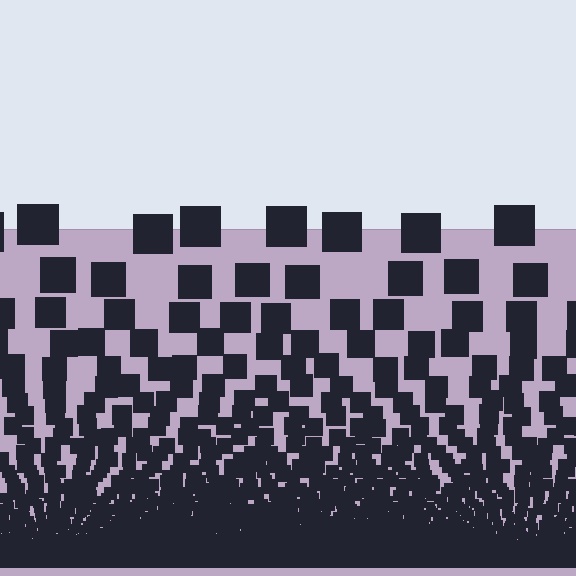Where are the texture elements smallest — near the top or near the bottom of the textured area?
Near the bottom.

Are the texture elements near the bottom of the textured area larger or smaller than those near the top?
Smaller. The gradient is inverted — elements near the bottom are smaller and denser.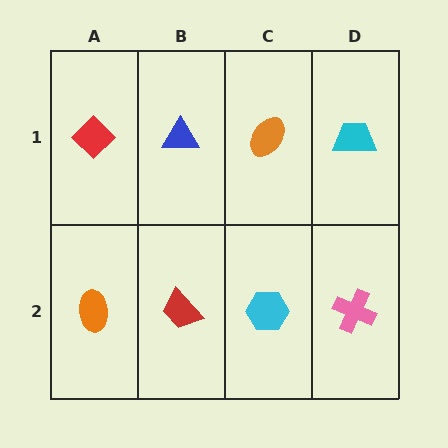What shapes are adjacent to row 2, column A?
A red diamond (row 1, column A), a red trapezoid (row 2, column B).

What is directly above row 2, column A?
A red diamond.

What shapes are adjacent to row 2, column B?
A blue triangle (row 1, column B), an orange ellipse (row 2, column A), a cyan hexagon (row 2, column C).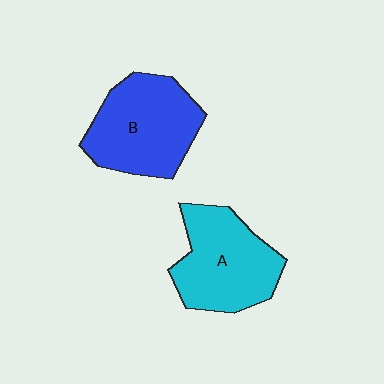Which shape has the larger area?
Shape B (blue).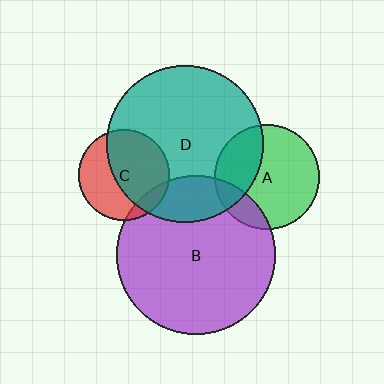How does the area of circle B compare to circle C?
Approximately 3.0 times.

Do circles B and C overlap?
Yes.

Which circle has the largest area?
Circle B (purple).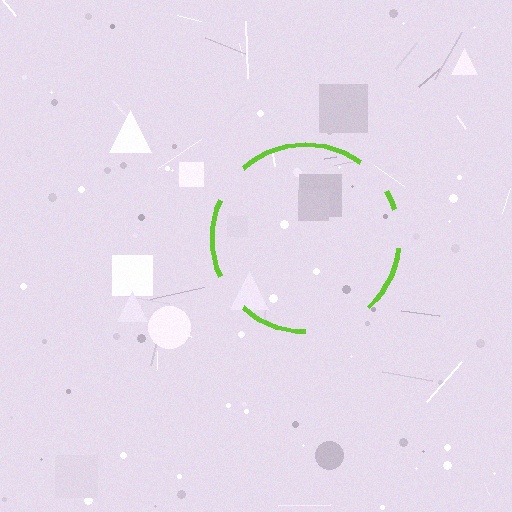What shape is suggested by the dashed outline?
The dashed outline suggests a circle.